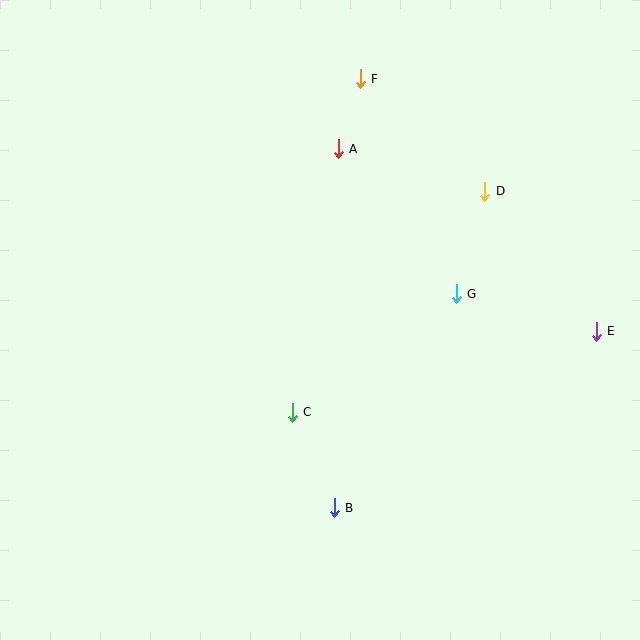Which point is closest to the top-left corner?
Point F is closest to the top-left corner.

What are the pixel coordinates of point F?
Point F is at (360, 79).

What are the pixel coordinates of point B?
Point B is at (334, 508).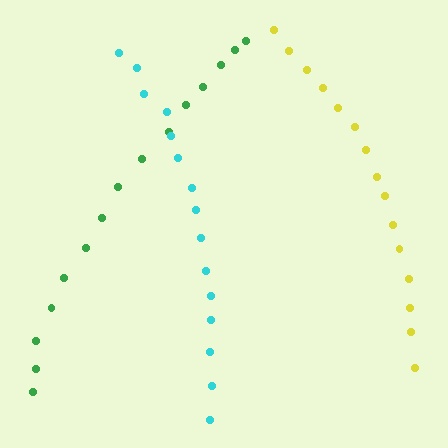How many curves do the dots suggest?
There are 3 distinct paths.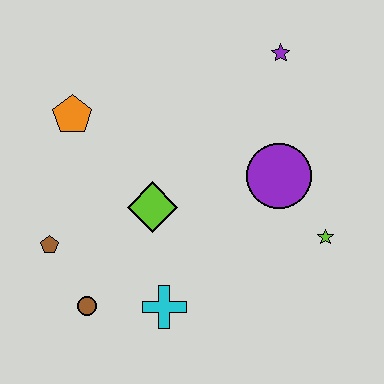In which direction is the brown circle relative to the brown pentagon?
The brown circle is below the brown pentagon.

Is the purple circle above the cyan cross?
Yes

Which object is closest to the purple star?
The purple circle is closest to the purple star.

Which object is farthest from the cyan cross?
The purple star is farthest from the cyan cross.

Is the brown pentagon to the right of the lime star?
No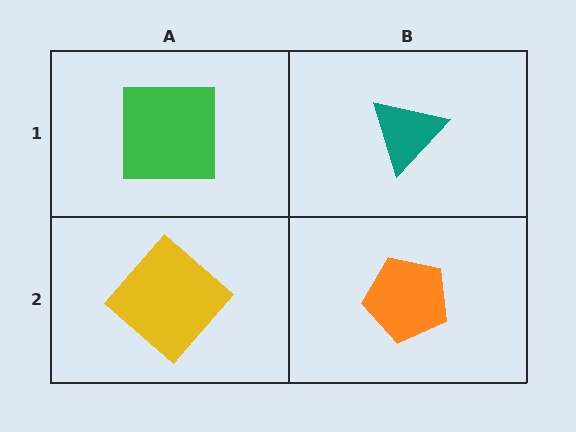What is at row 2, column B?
An orange pentagon.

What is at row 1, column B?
A teal triangle.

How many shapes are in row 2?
2 shapes.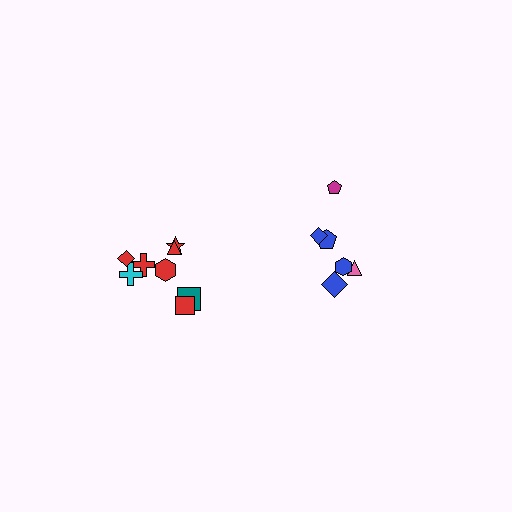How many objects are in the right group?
There are 6 objects.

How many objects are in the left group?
There are 8 objects.